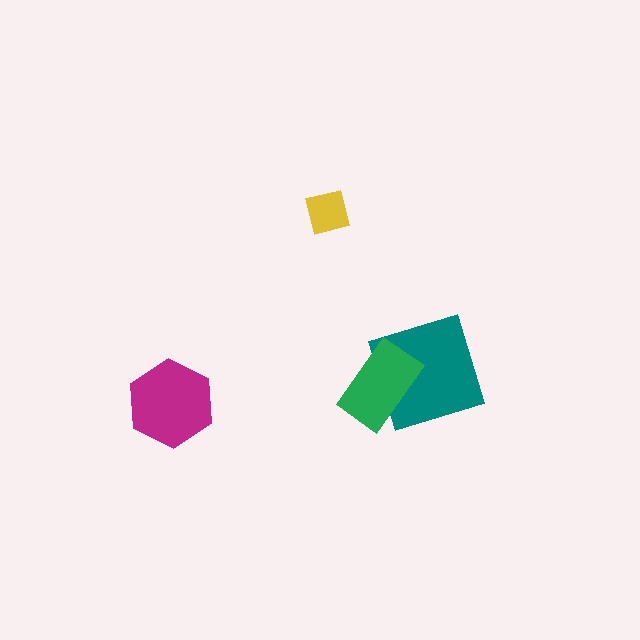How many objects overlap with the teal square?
1 object overlaps with the teal square.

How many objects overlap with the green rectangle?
1 object overlaps with the green rectangle.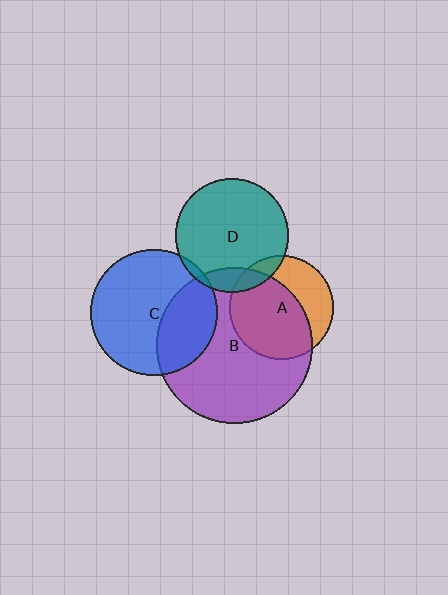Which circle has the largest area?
Circle B (purple).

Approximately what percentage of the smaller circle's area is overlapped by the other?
Approximately 35%.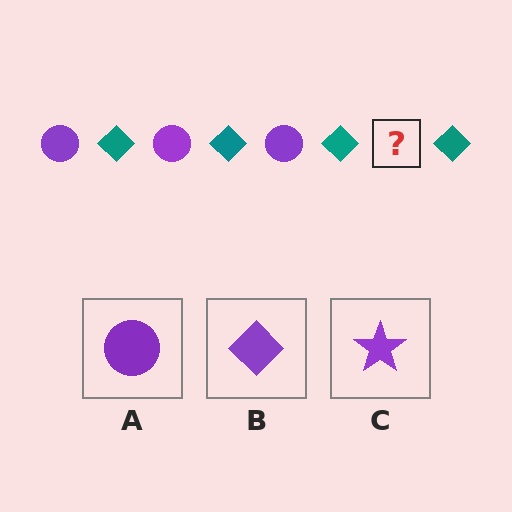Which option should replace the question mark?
Option A.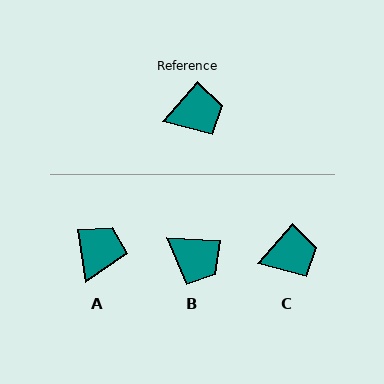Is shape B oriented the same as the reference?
No, it is off by about 52 degrees.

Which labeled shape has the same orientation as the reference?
C.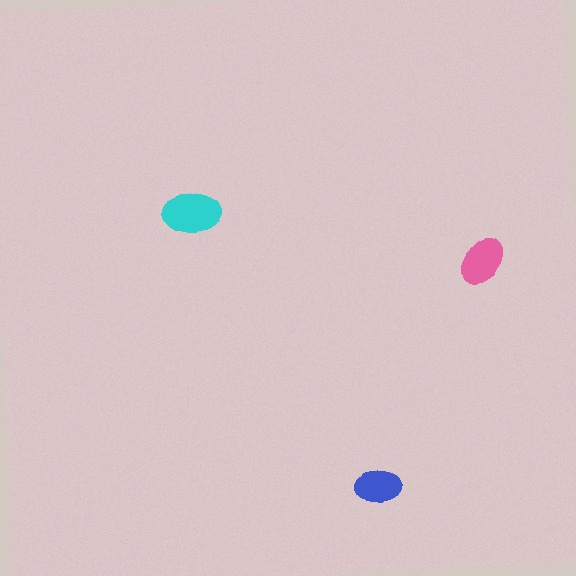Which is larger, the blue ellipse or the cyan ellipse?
The cyan one.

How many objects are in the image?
There are 3 objects in the image.